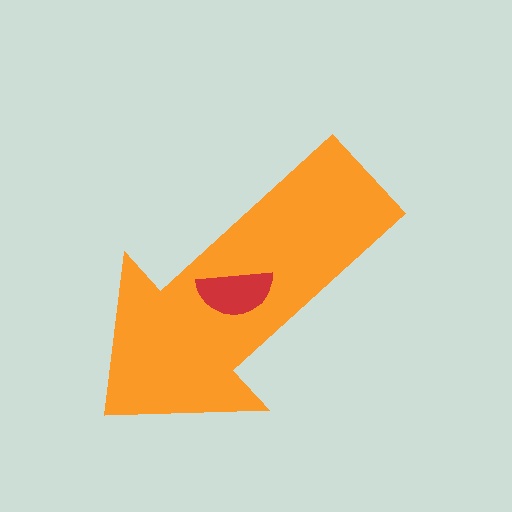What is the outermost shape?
The orange arrow.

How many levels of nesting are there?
2.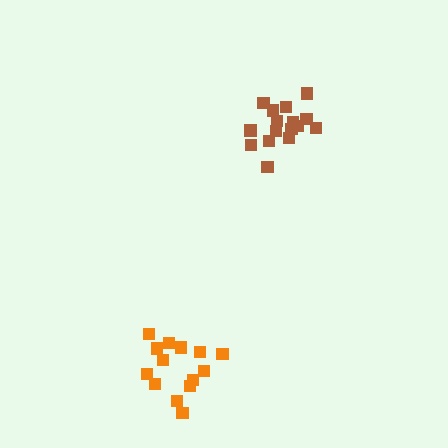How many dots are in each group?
Group 1: 14 dots, Group 2: 16 dots (30 total).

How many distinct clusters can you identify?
There are 2 distinct clusters.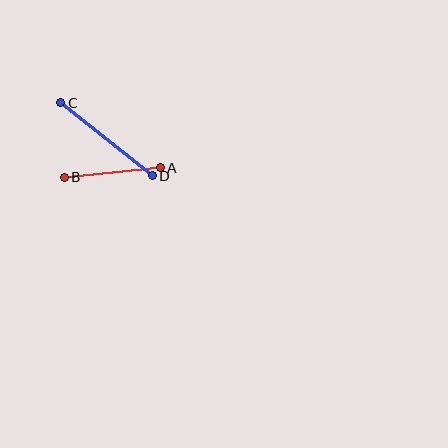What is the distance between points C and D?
The distance is approximately 117 pixels.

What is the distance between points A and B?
The distance is approximately 96 pixels.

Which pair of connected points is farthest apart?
Points C and D are farthest apart.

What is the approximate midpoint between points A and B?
The midpoint is at approximately (112, 172) pixels.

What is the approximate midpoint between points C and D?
The midpoint is at approximately (106, 139) pixels.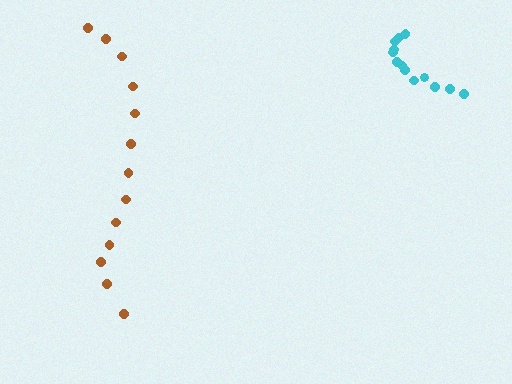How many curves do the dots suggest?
There are 2 distinct paths.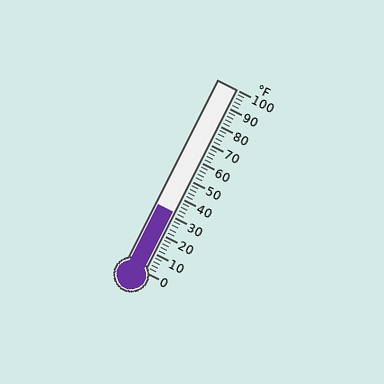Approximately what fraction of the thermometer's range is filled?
The thermometer is filled to approximately 30% of its range.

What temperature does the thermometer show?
The thermometer shows approximately 32°F.